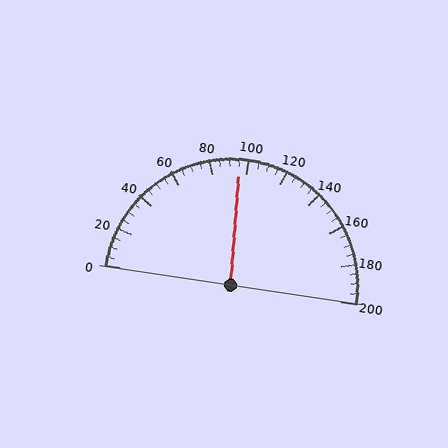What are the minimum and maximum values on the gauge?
The gauge ranges from 0 to 200.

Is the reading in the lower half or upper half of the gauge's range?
The reading is in the lower half of the range (0 to 200).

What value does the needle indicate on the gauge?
The needle indicates approximately 95.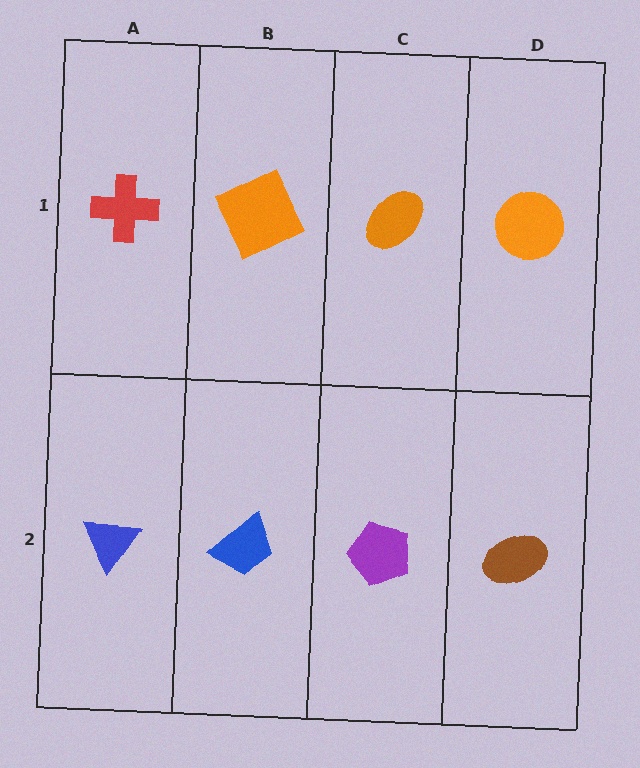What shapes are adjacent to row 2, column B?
An orange square (row 1, column B), a blue triangle (row 2, column A), a purple pentagon (row 2, column C).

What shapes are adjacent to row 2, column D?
An orange circle (row 1, column D), a purple pentagon (row 2, column C).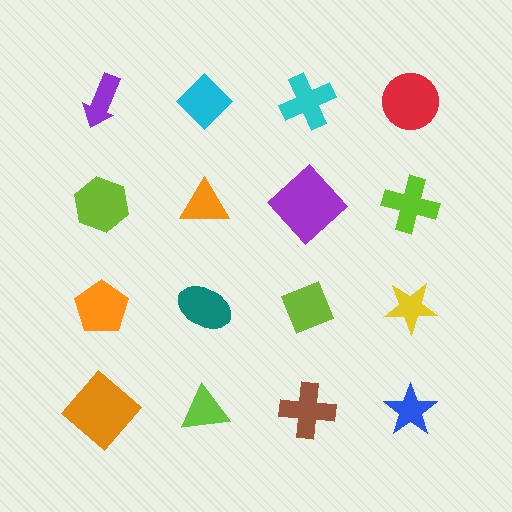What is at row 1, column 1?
A purple arrow.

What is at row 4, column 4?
A blue star.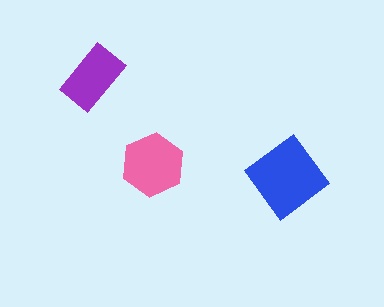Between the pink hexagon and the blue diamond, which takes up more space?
The blue diamond.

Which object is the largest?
The blue diamond.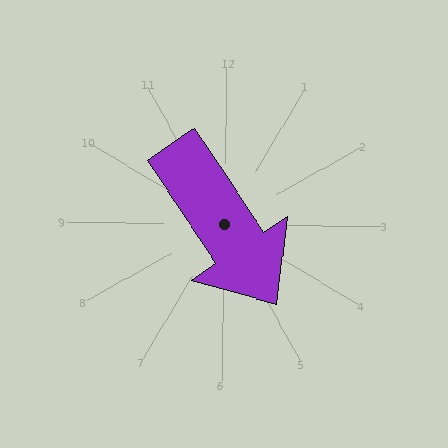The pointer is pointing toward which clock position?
Roughly 5 o'clock.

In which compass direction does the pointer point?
Southeast.